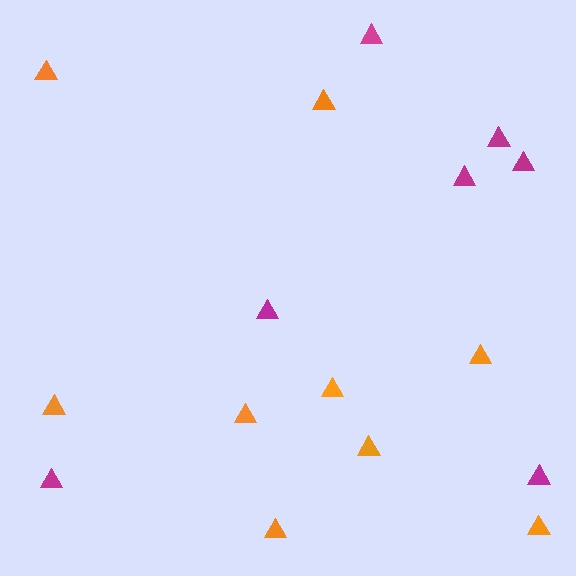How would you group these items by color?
There are 2 groups: one group of orange triangles (9) and one group of magenta triangles (7).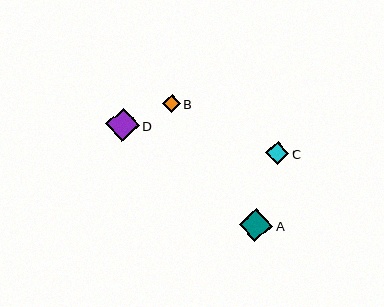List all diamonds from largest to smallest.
From largest to smallest: D, A, C, B.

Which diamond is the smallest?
Diamond B is the smallest with a size of approximately 18 pixels.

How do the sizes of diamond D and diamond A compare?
Diamond D and diamond A are approximately the same size.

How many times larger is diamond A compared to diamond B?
Diamond A is approximately 1.9 times the size of diamond B.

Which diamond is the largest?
Diamond D is the largest with a size of approximately 34 pixels.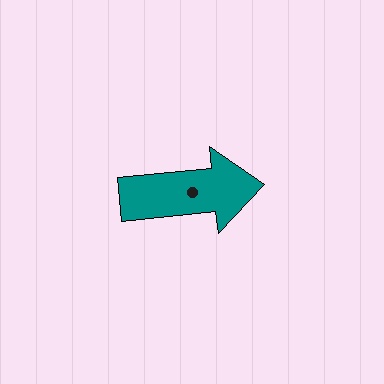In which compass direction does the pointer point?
East.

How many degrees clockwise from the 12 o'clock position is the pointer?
Approximately 84 degrees.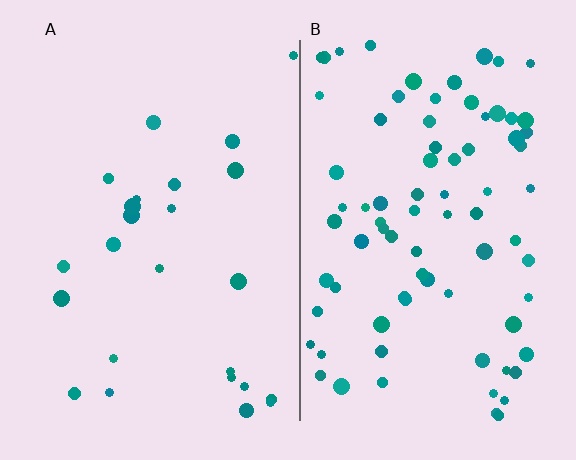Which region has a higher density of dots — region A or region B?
B (the right).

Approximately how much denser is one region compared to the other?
Approximately 3.3× — region B over region A.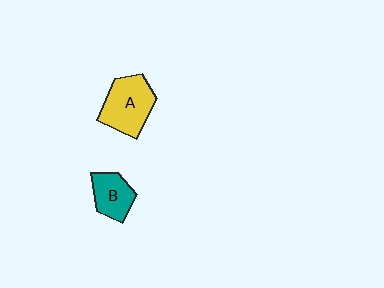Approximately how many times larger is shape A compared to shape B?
Approximately 1.6 times.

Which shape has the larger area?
Shape A (yellow).